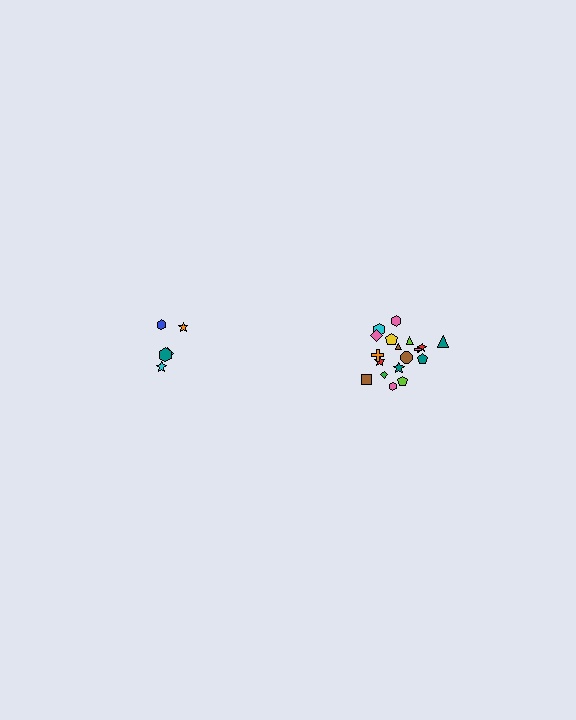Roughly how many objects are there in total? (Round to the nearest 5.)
Roughly 25 objects in total.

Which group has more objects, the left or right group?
The right group.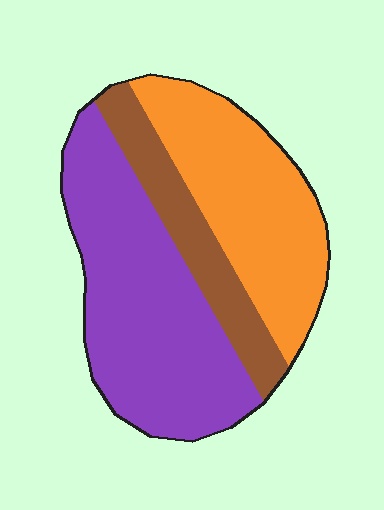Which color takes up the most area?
Purple, at roughly 45%.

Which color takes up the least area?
Brown, at roughly 20%.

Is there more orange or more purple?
Purple.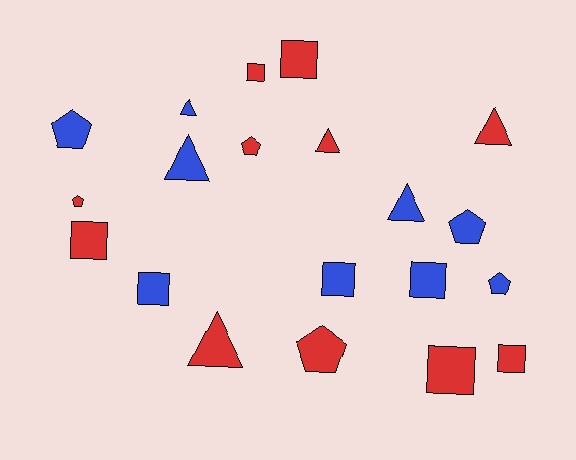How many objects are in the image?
There are 20 objects.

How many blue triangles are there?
There are 3 blue triangles.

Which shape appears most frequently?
Square, with 8 objects.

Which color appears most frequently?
Red, with 11 objects.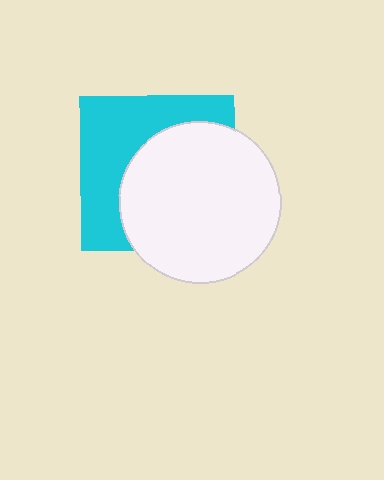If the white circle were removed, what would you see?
You would see the complete cyan square.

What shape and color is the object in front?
The object in front is a white circle.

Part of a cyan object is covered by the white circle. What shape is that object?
It is a square.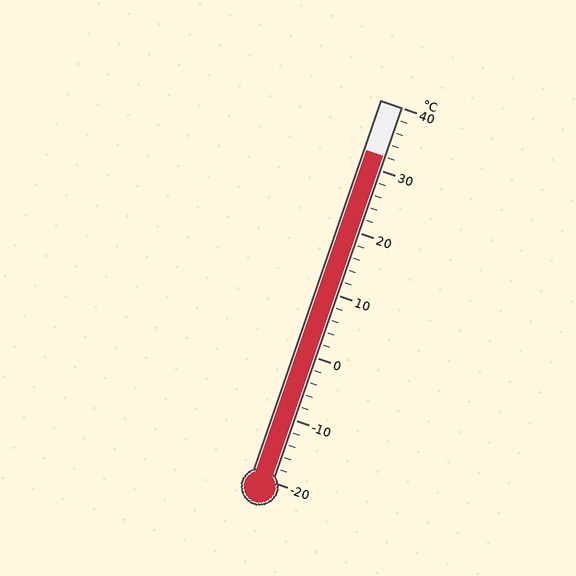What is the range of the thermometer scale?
The thermometer scale ranges from -20°C to 40°C.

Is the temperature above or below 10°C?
The temperature is above 10°C.